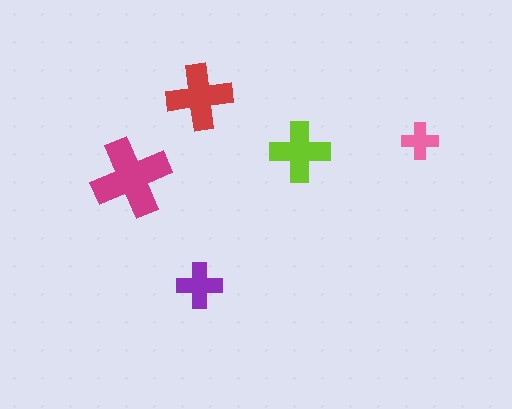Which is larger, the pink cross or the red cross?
The red one.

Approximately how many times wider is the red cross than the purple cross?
About 1.5 times wider.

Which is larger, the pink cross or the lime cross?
The lime one.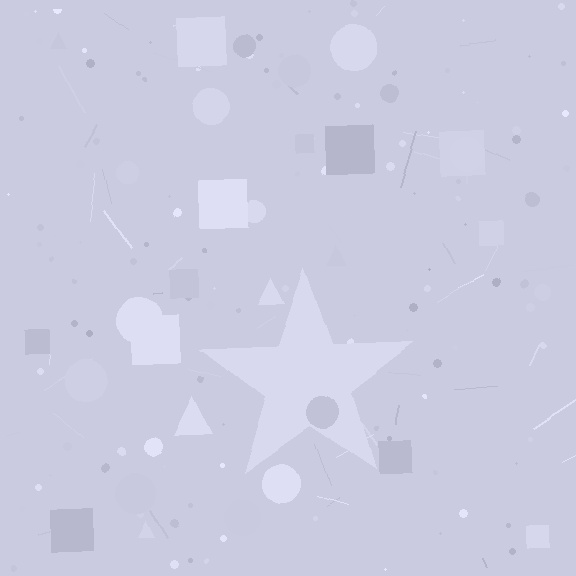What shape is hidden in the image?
A star is hidden in the image.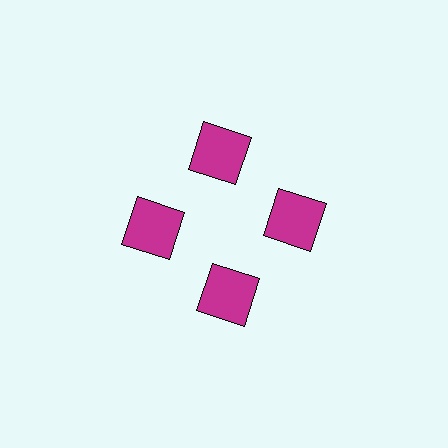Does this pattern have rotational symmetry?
Yes, this pattern has 4-fold rotational symmetry. It looks the same after rotating 90 degrees around the center.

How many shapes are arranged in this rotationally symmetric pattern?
There are 4 shapes, arranged in 4 groups of 1.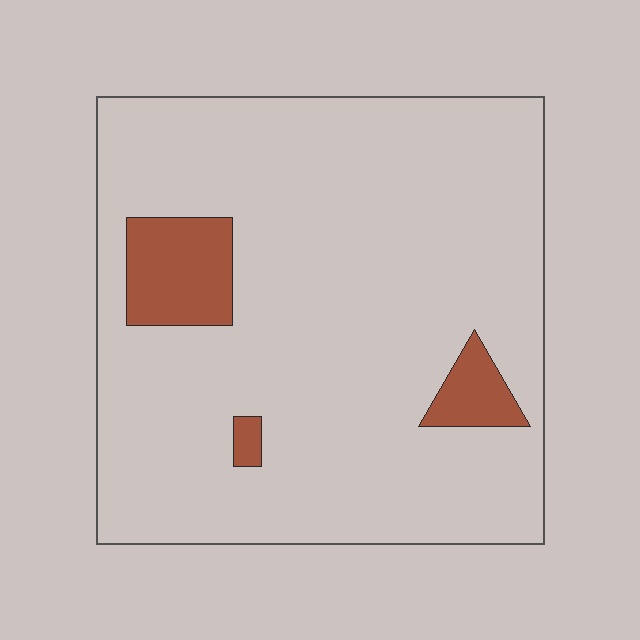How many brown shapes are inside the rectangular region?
3.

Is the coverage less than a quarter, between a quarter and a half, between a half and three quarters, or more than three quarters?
Less than a quarter.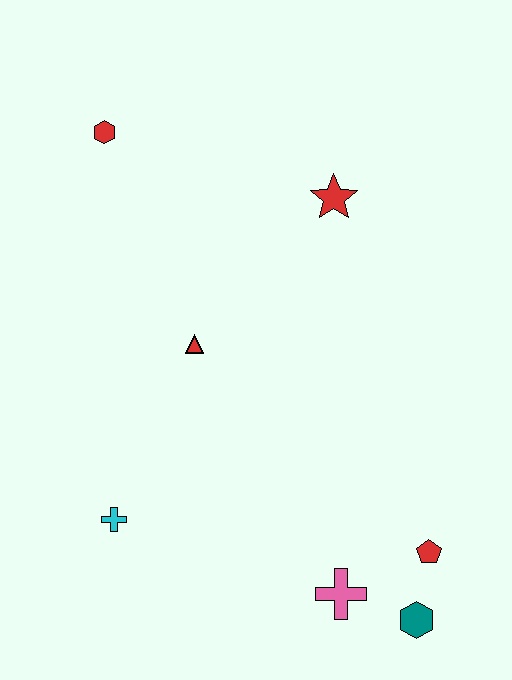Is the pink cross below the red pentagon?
Yes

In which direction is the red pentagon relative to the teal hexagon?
The red pentagon is above the teal hexagon.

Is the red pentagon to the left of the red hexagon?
No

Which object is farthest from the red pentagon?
The red hexagon is farthest from the red pentagon.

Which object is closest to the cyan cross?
The red triangle is closest to the cyan cross.